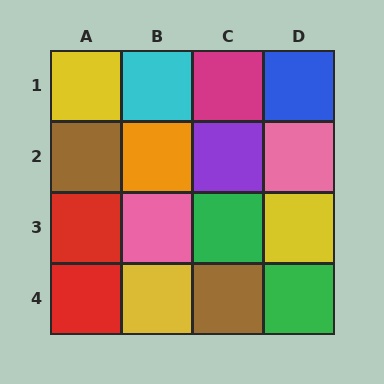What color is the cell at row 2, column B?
Orange.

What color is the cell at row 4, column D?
Green.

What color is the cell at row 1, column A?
Yellow.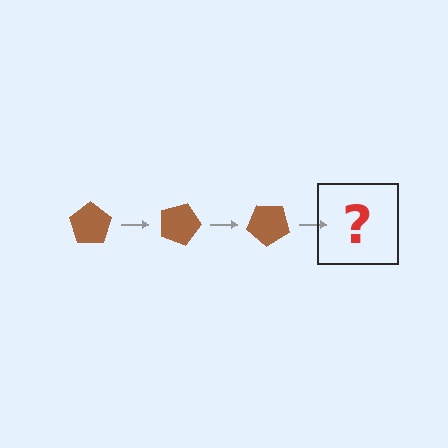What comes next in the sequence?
The next element should be a brown pentagon rotated 60 degrees.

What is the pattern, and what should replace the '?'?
The pattern is that the pentagon rotates 20 degrees each step. The '?' should be a brown pentagon rotated 60 degrees.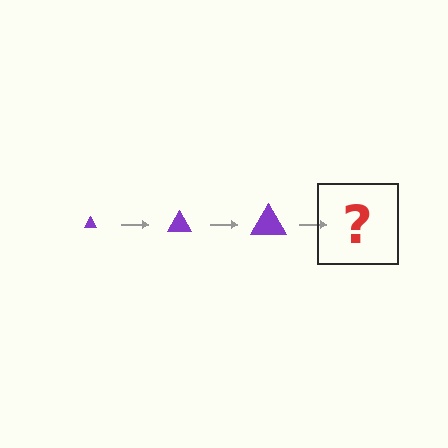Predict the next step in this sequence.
The next step is a purple triangle, larger than the previous one.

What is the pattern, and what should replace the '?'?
The pattern is that the triangle gets progressively larger each step. The '?' should be a purple triangle, larger than the previous one.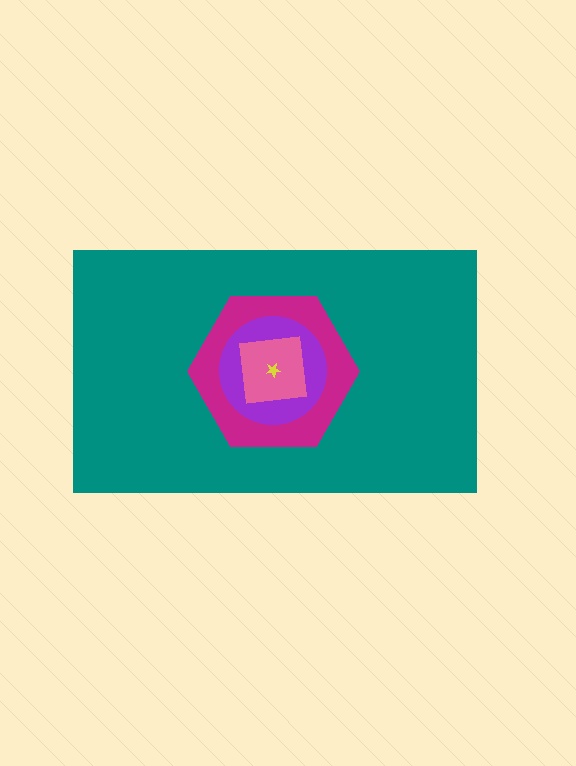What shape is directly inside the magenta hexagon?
The purple circle.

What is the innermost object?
The yellow star.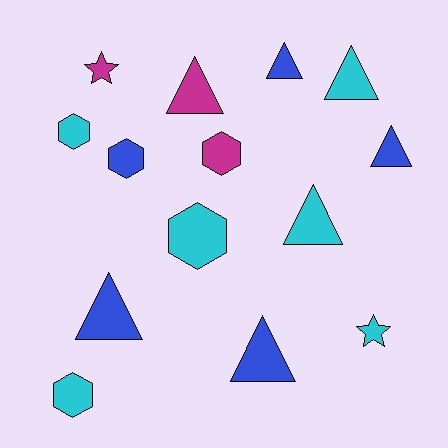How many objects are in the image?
There are 14 objects.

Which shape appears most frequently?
Triangle, with 7 objects.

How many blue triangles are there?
There are 4 blue triangles.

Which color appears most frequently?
Cyan, with 6 objects.